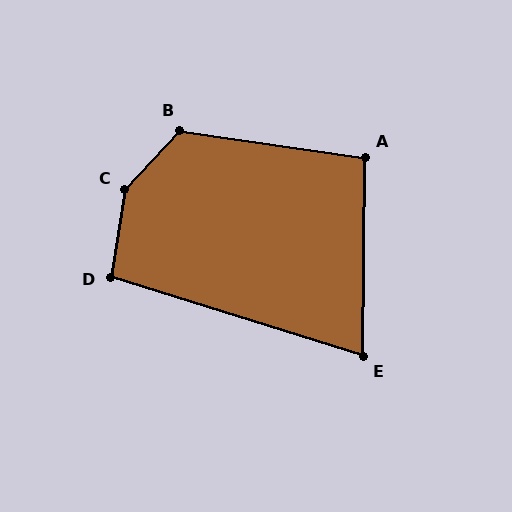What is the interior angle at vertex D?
Approximately 98 degrees (obtuse).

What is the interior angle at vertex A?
Approximately 98 degrees (obtuse).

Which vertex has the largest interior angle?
C, at approximately 146 degrees.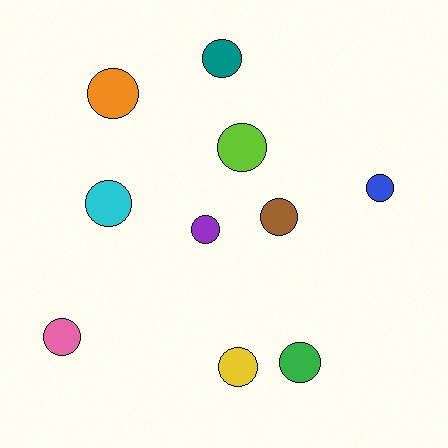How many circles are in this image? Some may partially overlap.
There are 10 circles.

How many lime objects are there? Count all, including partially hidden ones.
There is 1 lime object.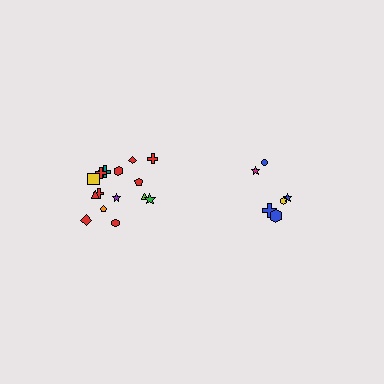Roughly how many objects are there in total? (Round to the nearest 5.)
Roughly 20 objects in total.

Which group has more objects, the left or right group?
The left group.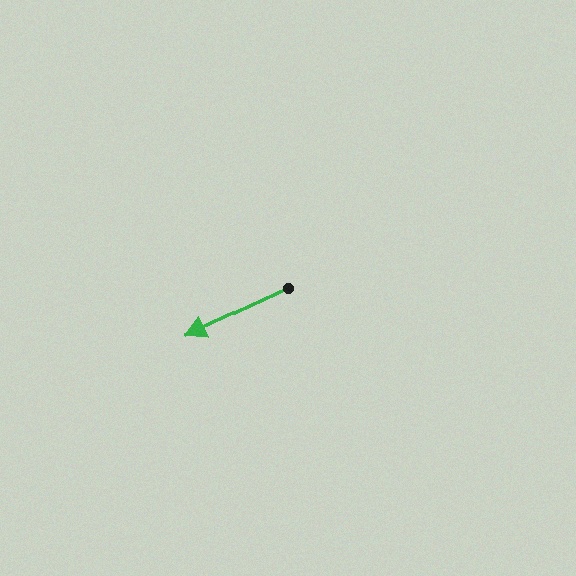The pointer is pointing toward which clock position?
Roughly 8 o'clock.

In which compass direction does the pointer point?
Southwest.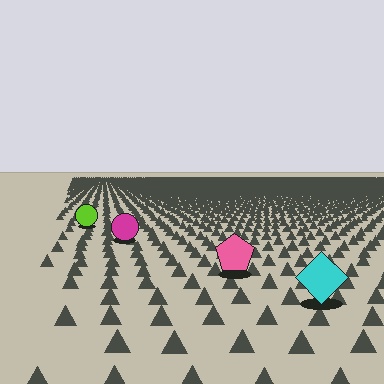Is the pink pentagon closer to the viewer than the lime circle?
Yes. The pink pentagon is closer — you can tell from the texture gradient: the ground texture is coarser near it.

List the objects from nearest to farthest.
From nearest to farthest: the cyan diamond, the pink pentagon, the magenta circle, the lime circle.